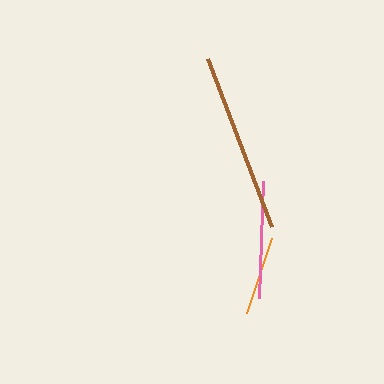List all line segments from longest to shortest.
From longest to shortest: brown, pink, orange.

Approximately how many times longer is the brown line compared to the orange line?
The brown line is approximately 2.3 times the length of the orange line.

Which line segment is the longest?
The brown line is the longest at approximately 181 pixels.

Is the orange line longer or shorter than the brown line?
The brown line is longer than the orange line.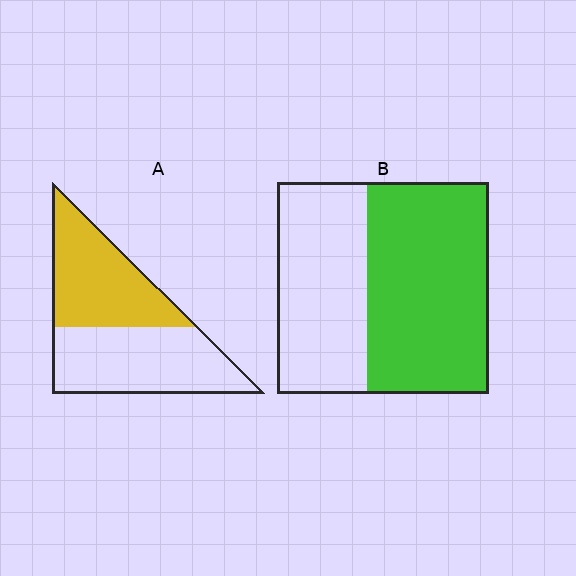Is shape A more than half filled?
Roughly half.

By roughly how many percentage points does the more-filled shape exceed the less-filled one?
By roughly 10 percentage points (B over A).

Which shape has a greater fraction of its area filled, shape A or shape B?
Shape B.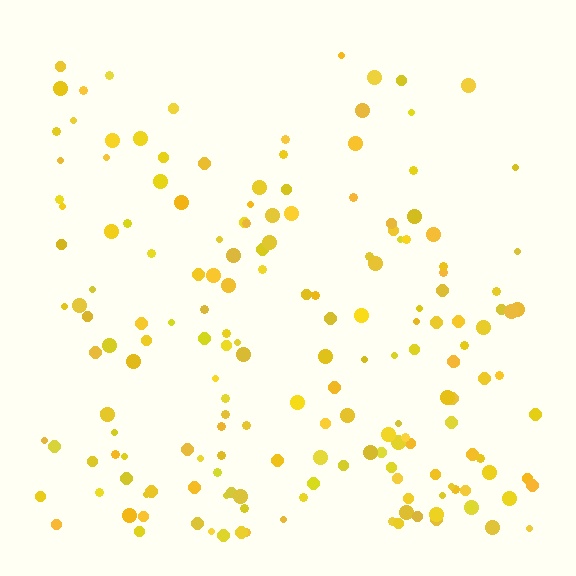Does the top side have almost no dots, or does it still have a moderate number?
Still a moderate number, just noticeably fewer than the bottom.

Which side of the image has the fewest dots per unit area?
The top.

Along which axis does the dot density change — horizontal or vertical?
Vertical.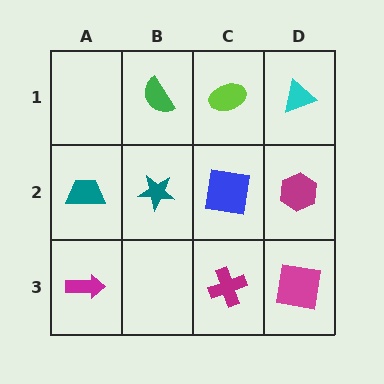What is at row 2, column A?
A teal trapezoid.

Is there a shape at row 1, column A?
No, that cell is empty.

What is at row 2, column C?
A blue square.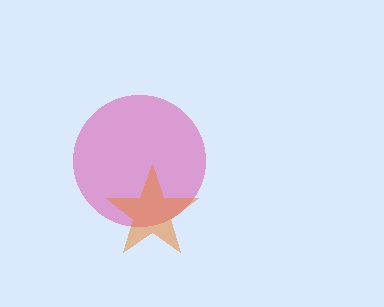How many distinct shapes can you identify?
There are 2 distinct shapes: a pink circle, an orange star.